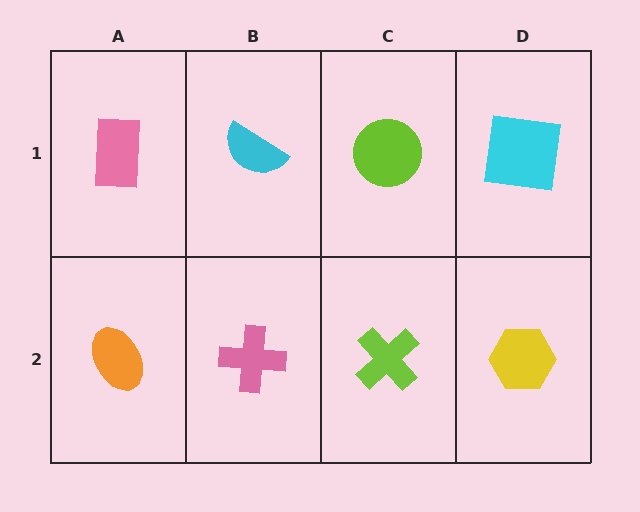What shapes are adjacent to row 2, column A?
A pink rectangle (row 1, column A), a pink cross (row 2, column B).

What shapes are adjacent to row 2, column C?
A lime circle (row 1, column C), a pink cross (row 2, column B), a yellow hexagon (row 2, column D).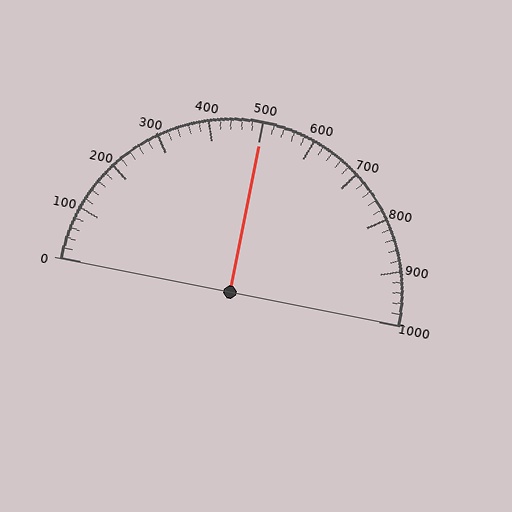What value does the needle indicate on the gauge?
The needle indicates approximately 500.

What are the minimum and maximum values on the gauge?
The gauge ranges from 0 to 1000.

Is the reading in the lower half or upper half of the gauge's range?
The reading is in the upper half of the range (0 to 1000).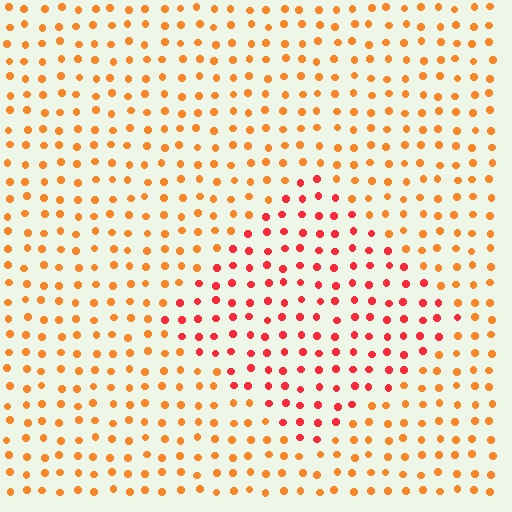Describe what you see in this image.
The image is filled with small orange elements in a uniform arrangement. A diamond-shaped region is visible where the elements are tinted to a slightly different hue, forming a subtle color boundary.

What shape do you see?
I see a diamond.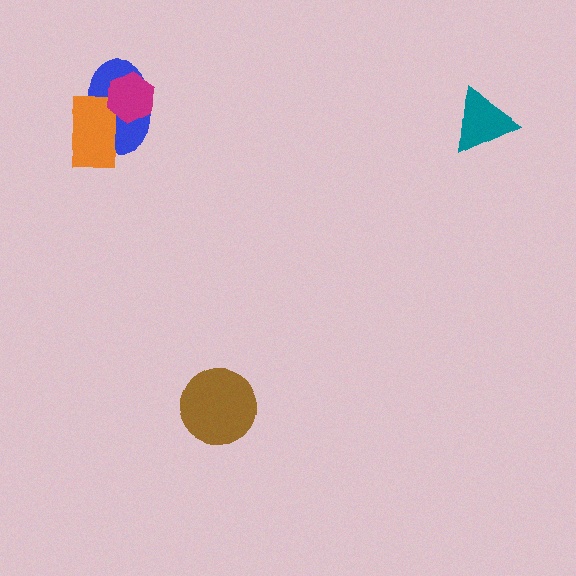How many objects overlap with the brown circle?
0 objects overlap with the brown circle.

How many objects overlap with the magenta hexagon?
2 objects overlap with the magenta hexagon.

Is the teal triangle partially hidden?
No, no other shape covers it.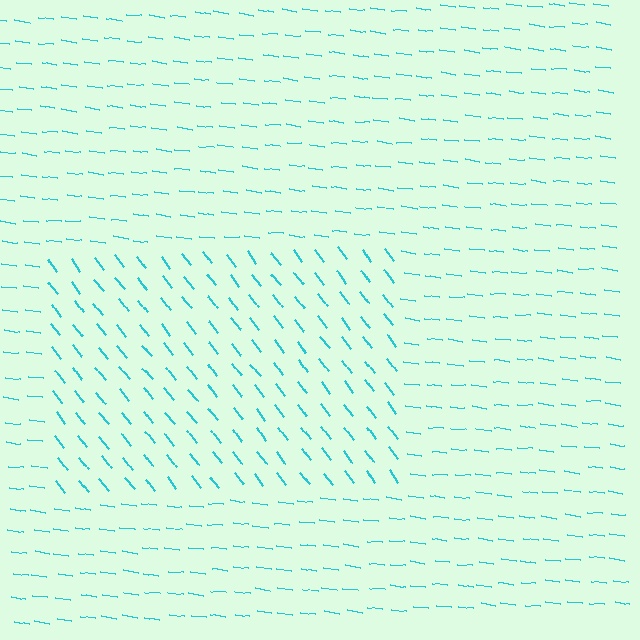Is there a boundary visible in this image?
Yes, there is a texture boundary formed by a change in line orientation.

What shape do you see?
I see a rectangle.